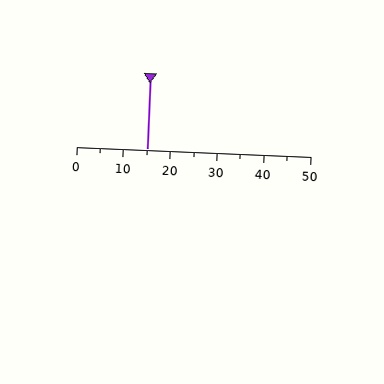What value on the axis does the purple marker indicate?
The marker indicates approximately 15.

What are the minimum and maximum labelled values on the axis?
The axis runs from 0 to 50.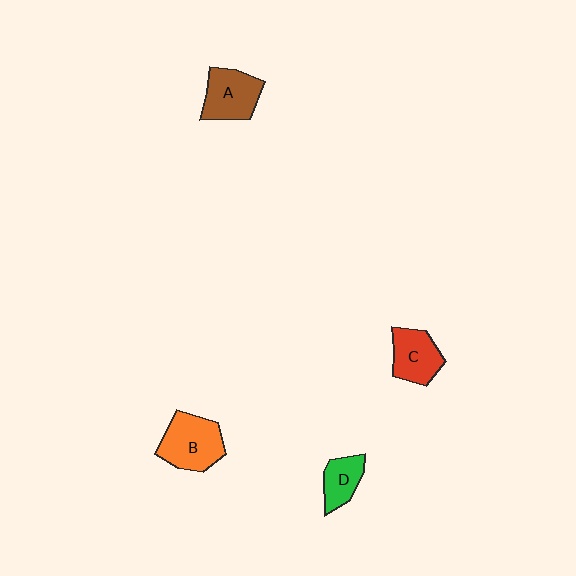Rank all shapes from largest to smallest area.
From largest to smallest: B (orange), A (brown), C (red), D (green).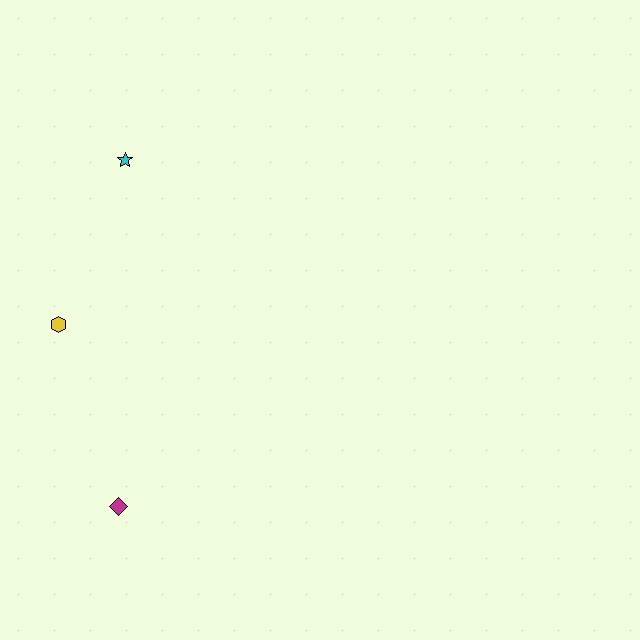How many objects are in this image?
There are 3 objects.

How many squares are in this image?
There are no squares.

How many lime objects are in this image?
There are no lime objects.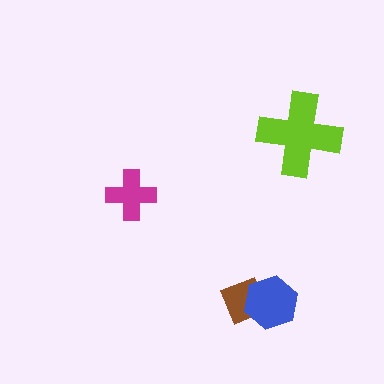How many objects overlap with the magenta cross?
0 objects overlap with the magenta cross.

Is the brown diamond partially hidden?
Yes, it is partially covered by another shape.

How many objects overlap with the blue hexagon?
1 object overlaps with the blue hexagon.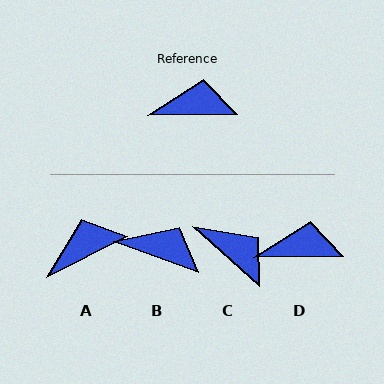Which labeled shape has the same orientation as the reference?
D.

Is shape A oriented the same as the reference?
No, it is off by about 27 degrees.